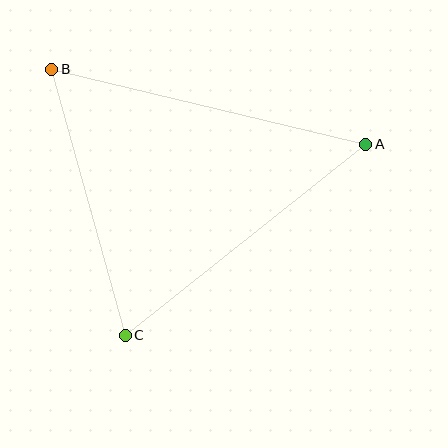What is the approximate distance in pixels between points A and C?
The distance between A and C is approximately 307 pixels.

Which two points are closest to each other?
Points B and C are closest to each other.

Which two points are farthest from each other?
Points A and B are farthest from each other.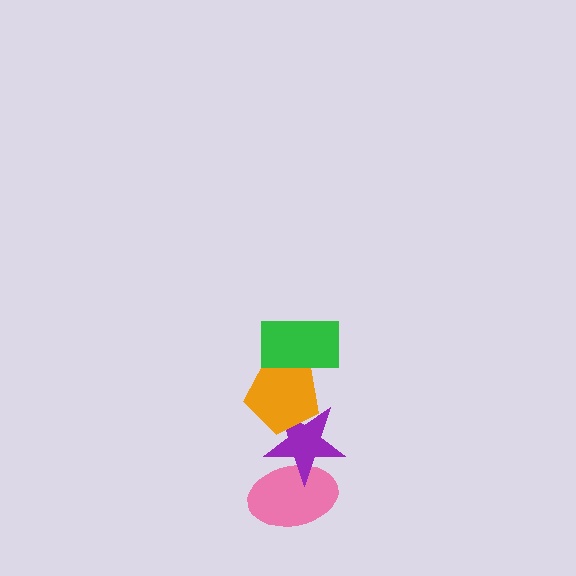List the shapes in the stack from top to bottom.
From top to bottom: the green rectangle, the orange pentagon, the purple star, the pink ellipse.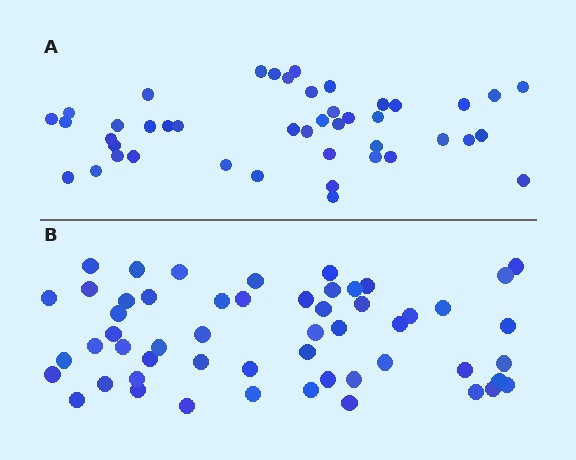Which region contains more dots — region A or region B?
Region B (the bottom region) has more dots.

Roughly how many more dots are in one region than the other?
Region B has roughly 10 or so more dots than region A.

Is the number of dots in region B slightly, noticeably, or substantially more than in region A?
Region B has only slightly more — the two regions are fairly close. The ratio is roughly 1.2 to 1.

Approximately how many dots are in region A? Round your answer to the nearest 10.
About 40 dots. (The exact count is 44, which rounds to 40.)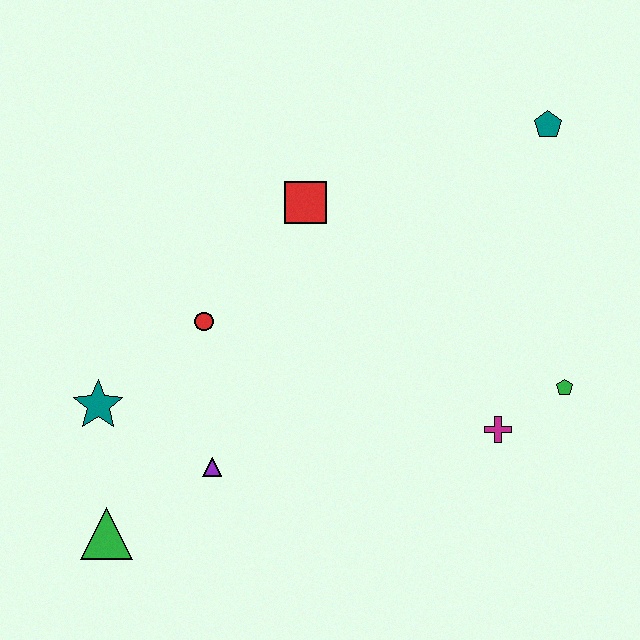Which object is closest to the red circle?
The teal star is closest to the red circle.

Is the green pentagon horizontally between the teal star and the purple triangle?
No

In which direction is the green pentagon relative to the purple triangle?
The green pentagon is to the right of the purple triangle.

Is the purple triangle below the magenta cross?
Yes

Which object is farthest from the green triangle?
The teal pentagon is farthest from the green triangle.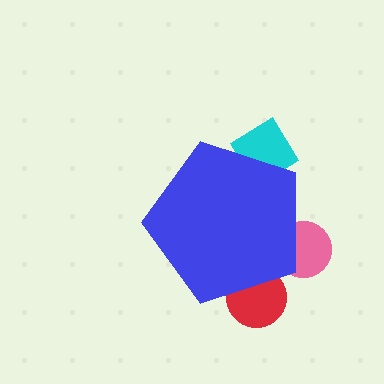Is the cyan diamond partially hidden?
Yes, the cyan diamond is partially hidden behind the blue pentagon.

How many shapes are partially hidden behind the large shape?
3 shapes are partially hidden.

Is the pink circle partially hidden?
Yes, the pink circle is partially hidden behind the blue pentagon.